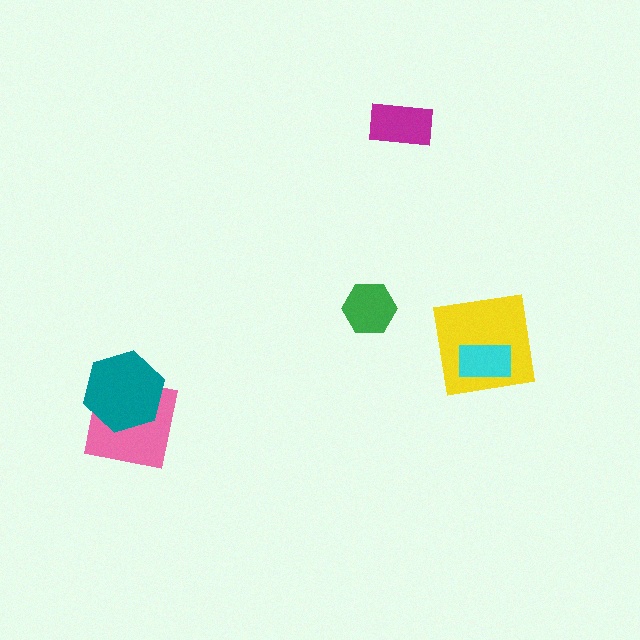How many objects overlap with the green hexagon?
0 objects overlap with the green hexagon.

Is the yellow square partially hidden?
Yes, it is partially covered by another shape.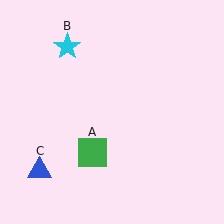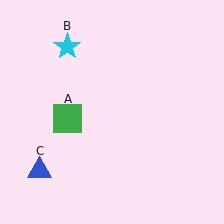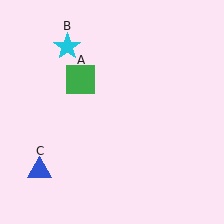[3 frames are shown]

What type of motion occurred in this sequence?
The green square (object A) rotated clockwise around the center of the scene.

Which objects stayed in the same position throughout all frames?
Cyan star (object B) and blue triangle (object C) remained stationary.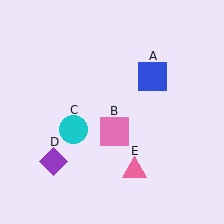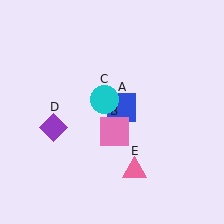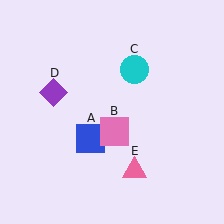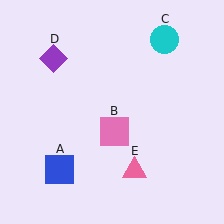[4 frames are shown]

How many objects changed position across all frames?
3 objects changed position: blue square (object A), cyan circle (object C), purple diamond (object D).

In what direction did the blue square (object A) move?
The blue square (object A) moved down and to the left.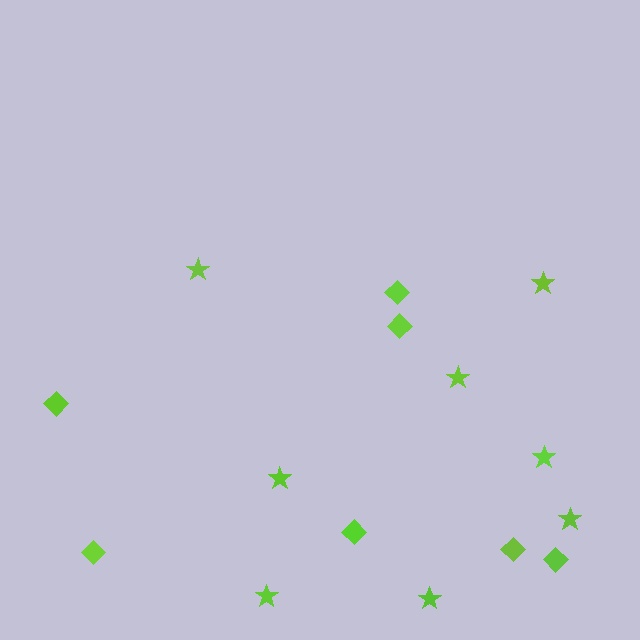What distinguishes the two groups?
There are 2 groups: one group of diamonds (7) and one group of stars (8).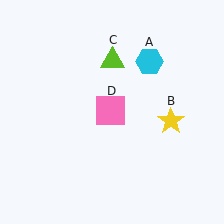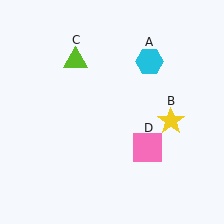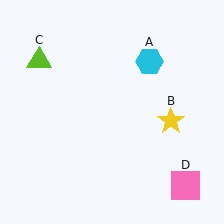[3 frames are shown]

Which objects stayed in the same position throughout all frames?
Cyan hexagon (object A) and yellow star (object B) remained stationary.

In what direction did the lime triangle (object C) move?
The lime triangle (object C) moved left.